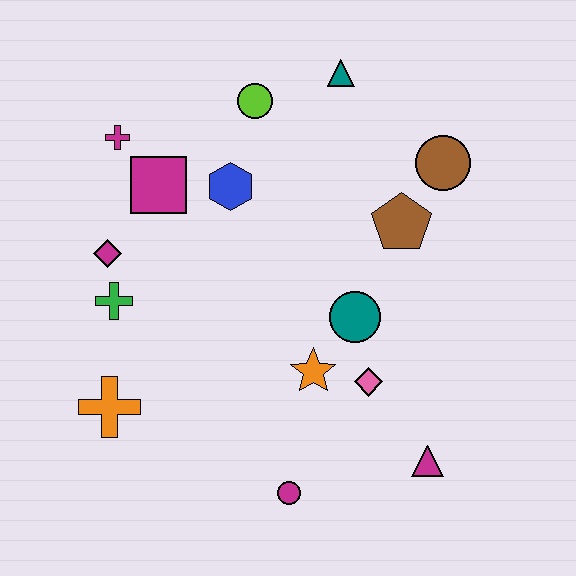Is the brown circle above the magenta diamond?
Yes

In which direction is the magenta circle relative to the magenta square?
The magenta circle is below the magenta square.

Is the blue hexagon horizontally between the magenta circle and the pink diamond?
No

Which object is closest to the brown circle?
The brown pentagon is closest to the brown circle.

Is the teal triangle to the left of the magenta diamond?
No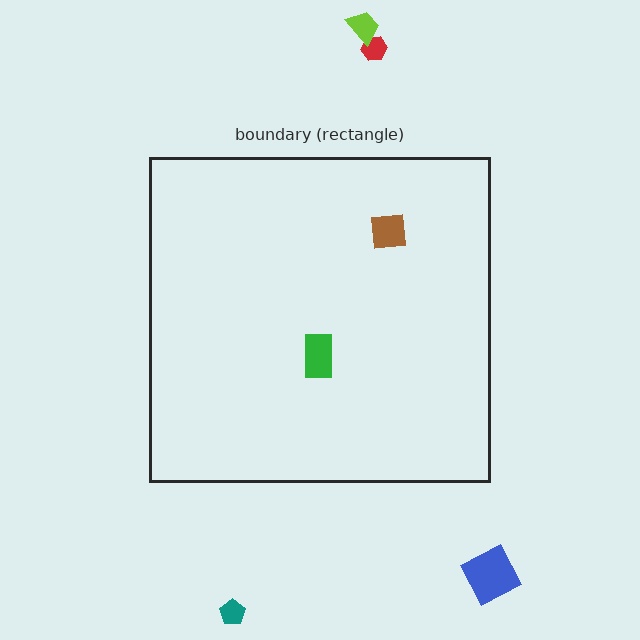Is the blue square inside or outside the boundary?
Outside.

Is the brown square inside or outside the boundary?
Inside.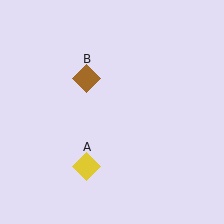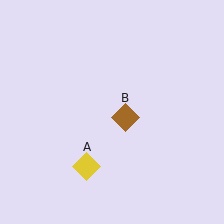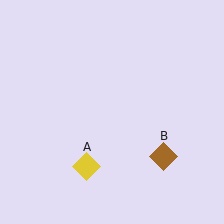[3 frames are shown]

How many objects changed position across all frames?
1 object changed position: brown diamond (object B).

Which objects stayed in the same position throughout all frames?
Yellow diamond (object A) remained stationary.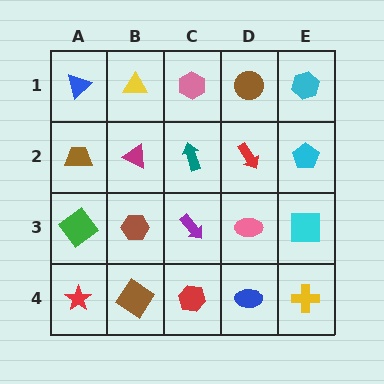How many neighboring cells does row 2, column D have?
4.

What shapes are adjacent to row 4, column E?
A cyan square (row 3, column E), a blue ellipse (row 4, column D).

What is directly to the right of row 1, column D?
A cyan hexagon.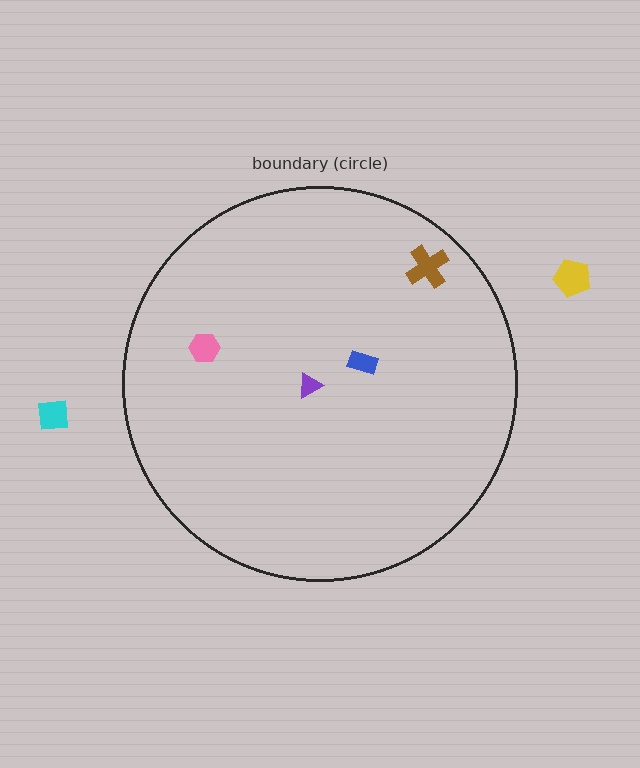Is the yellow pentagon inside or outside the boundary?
Outside.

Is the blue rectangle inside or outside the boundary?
Inside.